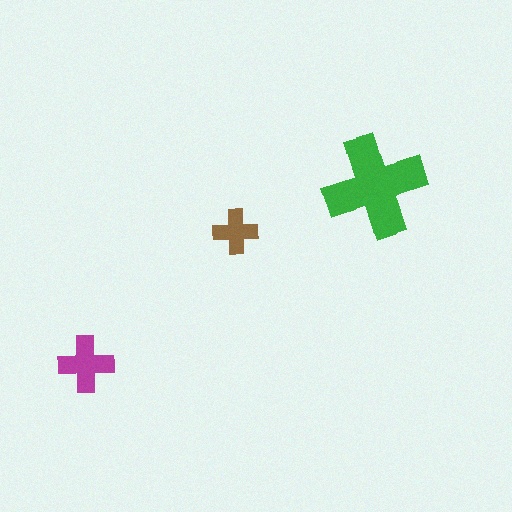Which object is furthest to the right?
The green cross is rightmost.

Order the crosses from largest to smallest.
the green one, the magenta one, the brown one.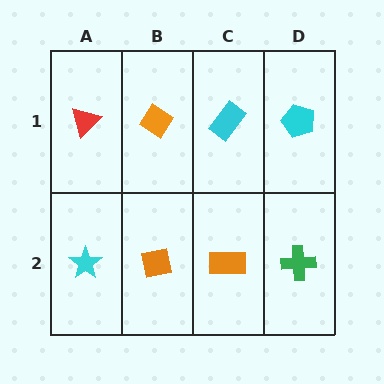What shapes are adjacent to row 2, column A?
A red triangle (row 1, column A), an orange square (row 2, column B).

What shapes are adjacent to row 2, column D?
A cyan pentagon (row 1, column D), an orange rectangle (row 2, column C).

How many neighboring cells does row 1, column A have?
2.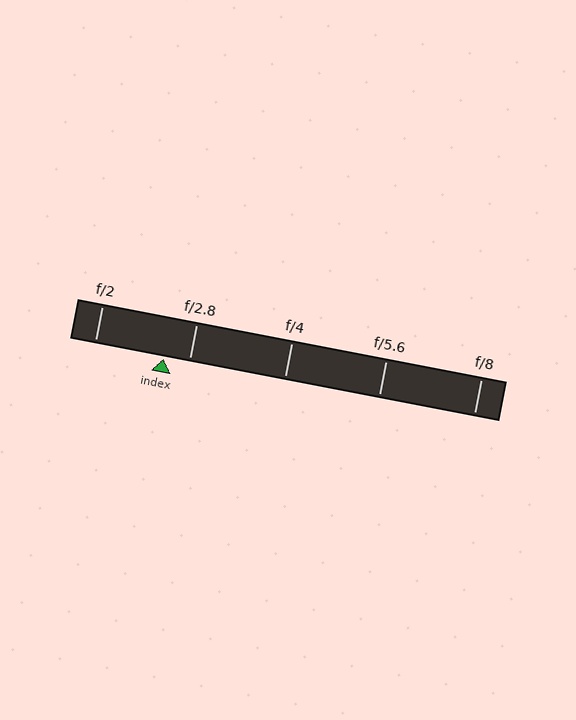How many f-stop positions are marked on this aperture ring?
There are 5 f-stop positions marked.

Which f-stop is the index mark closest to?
The index mark is closest to f/2.8.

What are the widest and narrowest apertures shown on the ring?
The widest aperture shown is f/2 and the narrowest is f/8.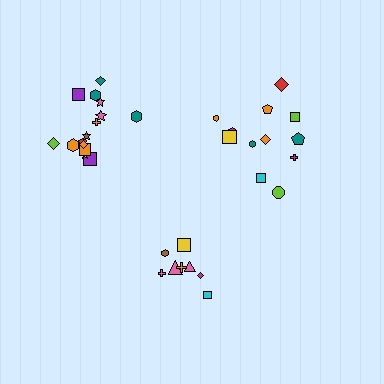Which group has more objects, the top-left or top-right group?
The top-left group.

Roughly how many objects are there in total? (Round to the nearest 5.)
Roughly 35 objects in total.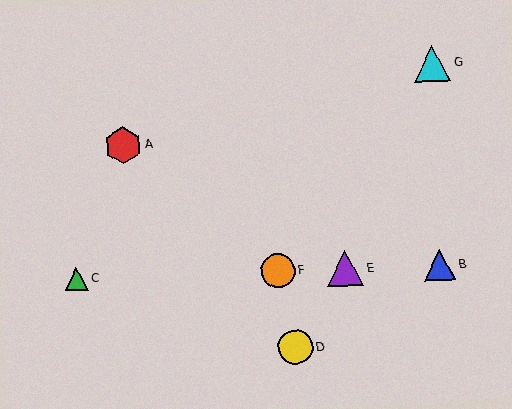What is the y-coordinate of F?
Object F is at y≈271.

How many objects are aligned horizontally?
4 objects (B, C, E, F) are aligned horizontally.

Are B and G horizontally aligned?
No, B is at y≈265 and G is at y≈63.